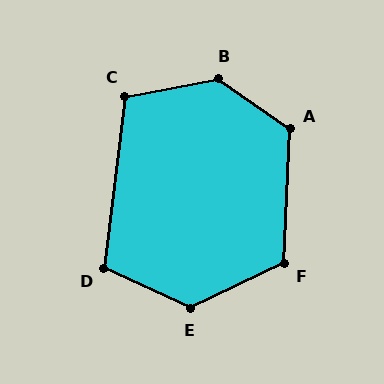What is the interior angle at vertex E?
Approximately 129 degrees (obtuse).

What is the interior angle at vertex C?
Approximately 108 degrees (obtuse).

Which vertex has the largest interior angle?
B, at approximately 134 degrees.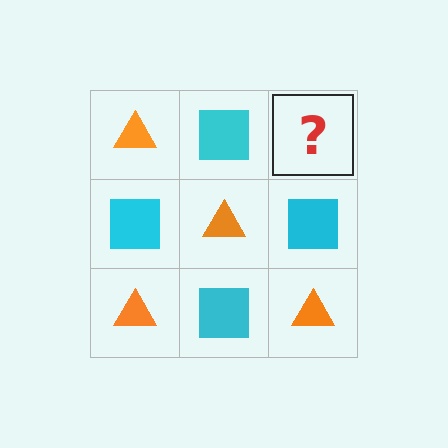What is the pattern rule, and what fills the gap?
The rule is that it alternates orange triangle and cyan square in a checkerboard pattern. The gap should be filled with an orange triangle.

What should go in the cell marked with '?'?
The missing cell should contain an orange triangle.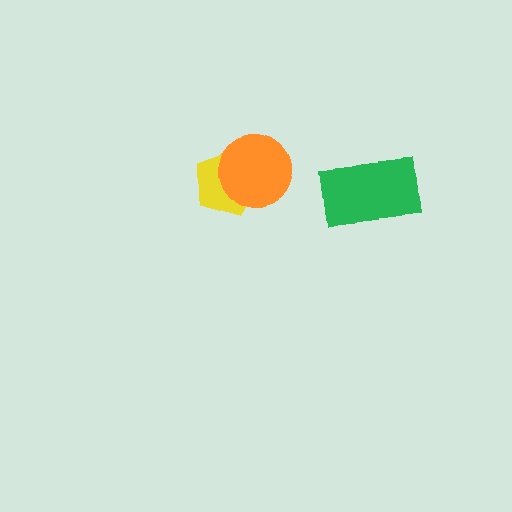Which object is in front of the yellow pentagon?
The orange circle is in front of the yellow pentagon.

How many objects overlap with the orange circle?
1 object overlaps with the orange circle.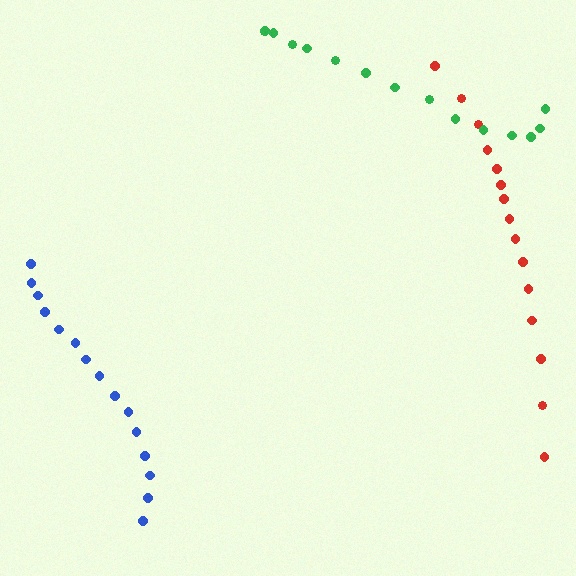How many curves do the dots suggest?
There are 3 distinct paths.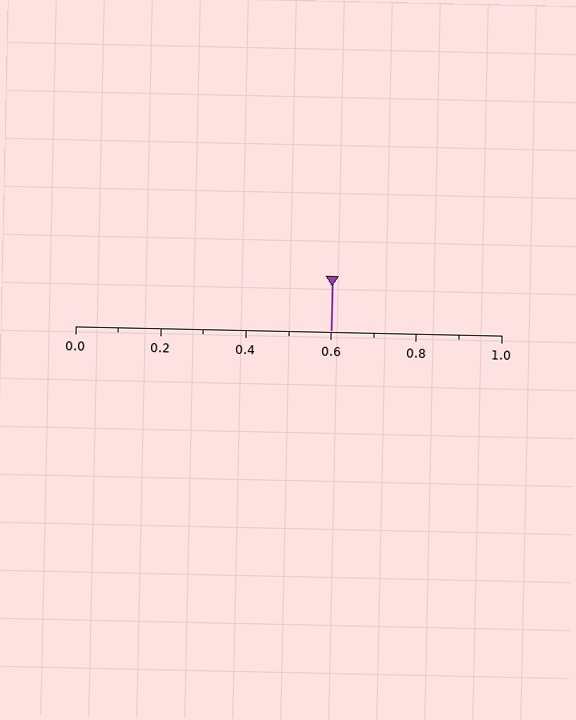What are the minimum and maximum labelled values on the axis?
The axis runs from 0.0 to 1.0.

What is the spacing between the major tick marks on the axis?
The major ticks are spaced 0.2 apart.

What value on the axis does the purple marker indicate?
The marker indicates approximately 0.6.